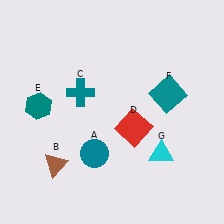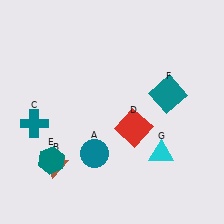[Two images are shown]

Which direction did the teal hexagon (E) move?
The teal hexagon (E) moved down.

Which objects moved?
The objects that moved are: the teal cross (C), the teal hexagon (E).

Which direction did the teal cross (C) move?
The teal cross (C) moved left.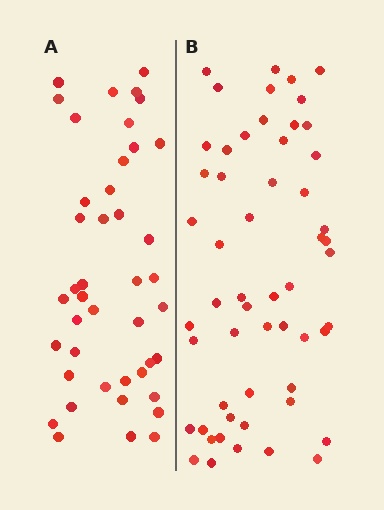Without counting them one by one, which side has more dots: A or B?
Region B (the right region) has more dots.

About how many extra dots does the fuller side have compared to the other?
Region B has roughly 12 or so more dots than region A.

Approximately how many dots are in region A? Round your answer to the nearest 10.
About 40 dots. (The exact count is 43, which rounds to 40.)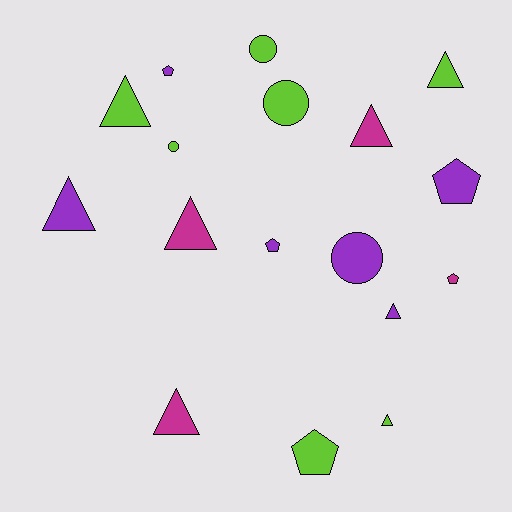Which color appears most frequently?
Lime, with 7 objects.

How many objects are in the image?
There are 17 objects.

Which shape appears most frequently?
Triangle, with 8 objects.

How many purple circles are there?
There is 1 purple circle.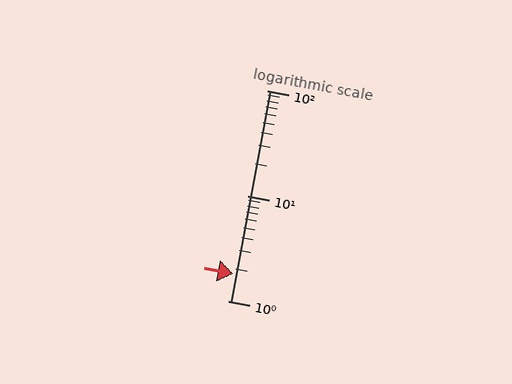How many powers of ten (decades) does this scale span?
The scale spans 2 decades, from 1 to 100.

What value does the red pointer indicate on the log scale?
The pointer indicates approximately 1.8.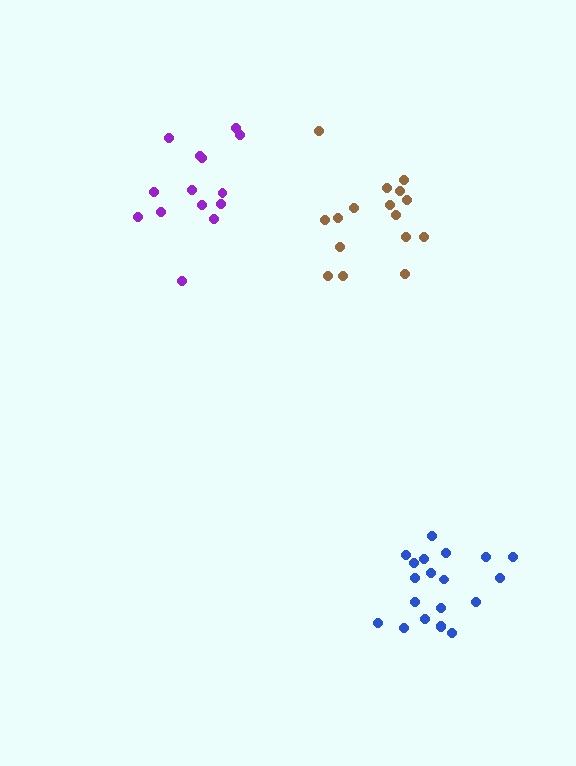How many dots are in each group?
Group 1: 20 dots, Group 2: 14 dots, Group 3: 16 dots (50 total).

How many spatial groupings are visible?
There are 3 spatial groupings.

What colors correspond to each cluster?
The clusters are colored: blue, purple, brown.